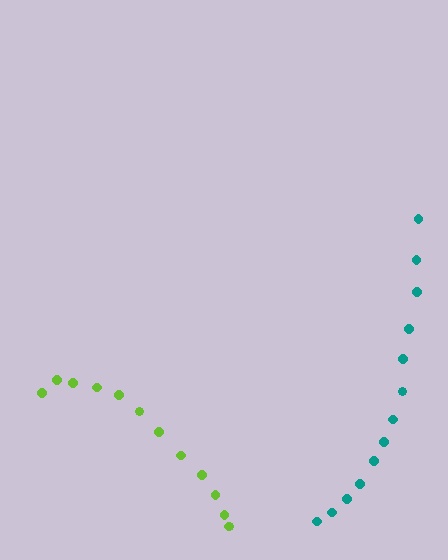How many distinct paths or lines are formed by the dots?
There are 2 distinct paths.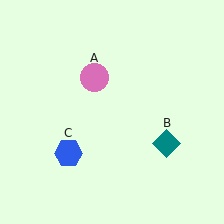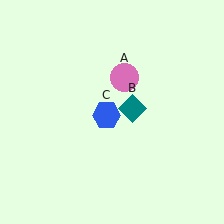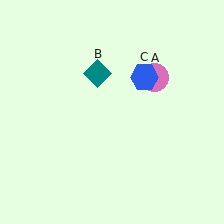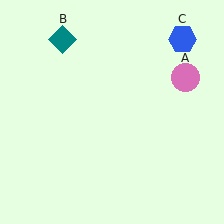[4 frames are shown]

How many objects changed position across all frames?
3 objects changed position: pink circle (object A), teal diamond (object B), blue hexagon (object C).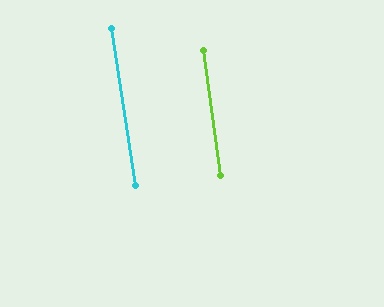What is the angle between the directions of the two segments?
Approximately 1 degree.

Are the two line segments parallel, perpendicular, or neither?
Parallel — their directions differ by only 1.1°.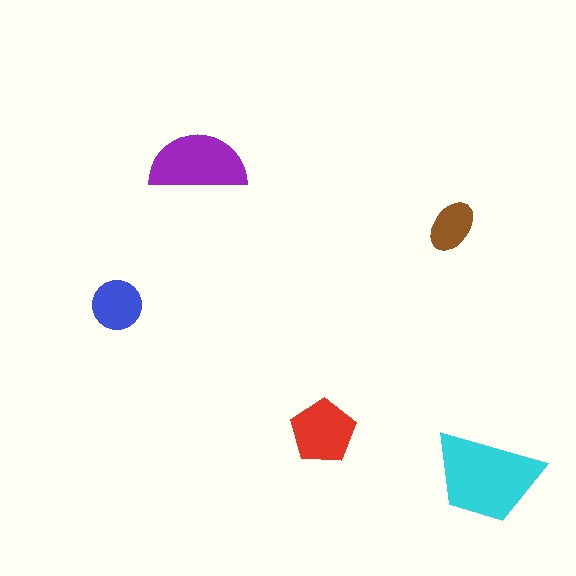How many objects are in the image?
There are 5 objects in the image.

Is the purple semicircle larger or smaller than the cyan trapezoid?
Smaller.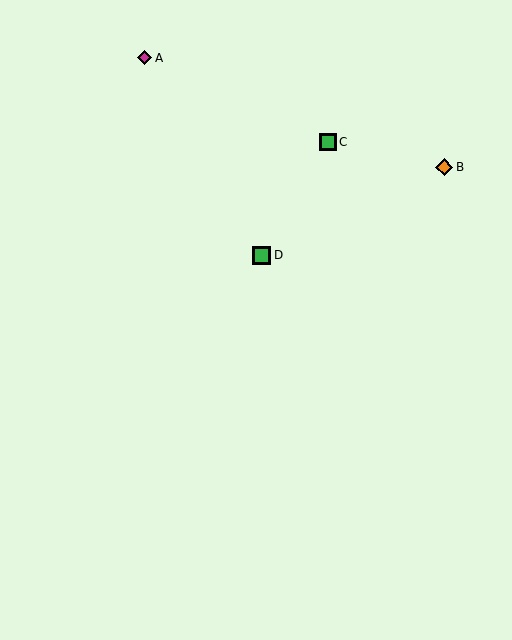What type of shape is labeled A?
Shape A is a magenta diamond.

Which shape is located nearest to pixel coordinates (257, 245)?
The green square (labeled D) at (262, 255) is nearest to that location.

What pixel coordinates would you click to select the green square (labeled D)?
Click at (262, 255) to select the green square D.